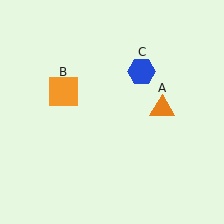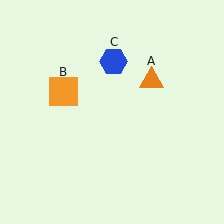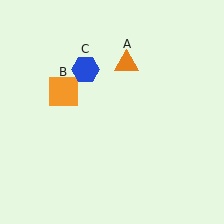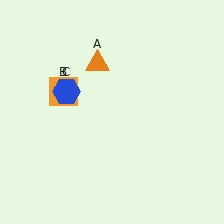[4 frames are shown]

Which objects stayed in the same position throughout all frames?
Orange square (object B) remained stationary.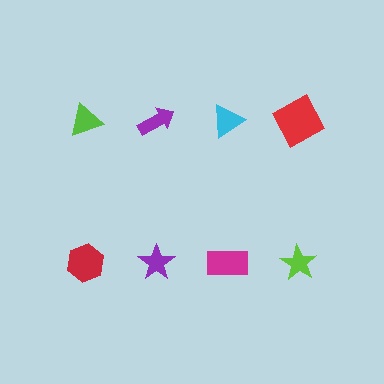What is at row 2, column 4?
A lime star.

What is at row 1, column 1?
A lime triangle.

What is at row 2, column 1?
A red hexagon.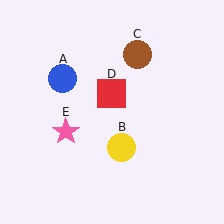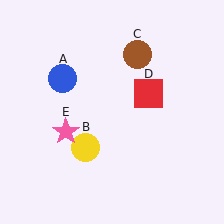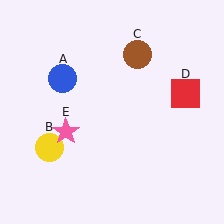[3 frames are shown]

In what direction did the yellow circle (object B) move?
The yellow circle (object B) moved left.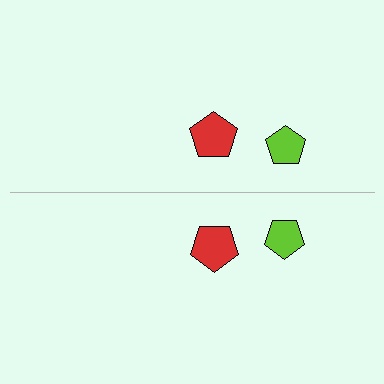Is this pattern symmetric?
Yes, this pattern has bilateral (reflection) symmetry.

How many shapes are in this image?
There are 4 shapes in this image.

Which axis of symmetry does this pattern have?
The pattern has a horizontal axis of symmetry running through the center of the image.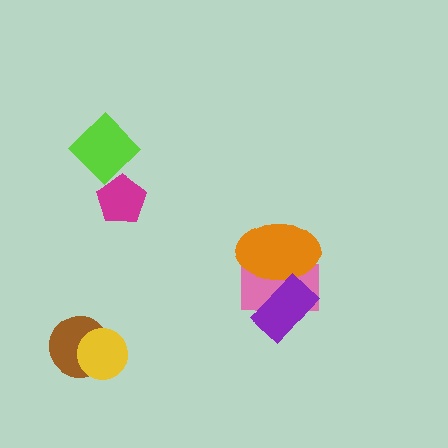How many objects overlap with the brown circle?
1 object overlaps with the brown circle.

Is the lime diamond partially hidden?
Yes, it is partially covered by another shape.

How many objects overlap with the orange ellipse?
2 objects overlap with the orange ellipse.